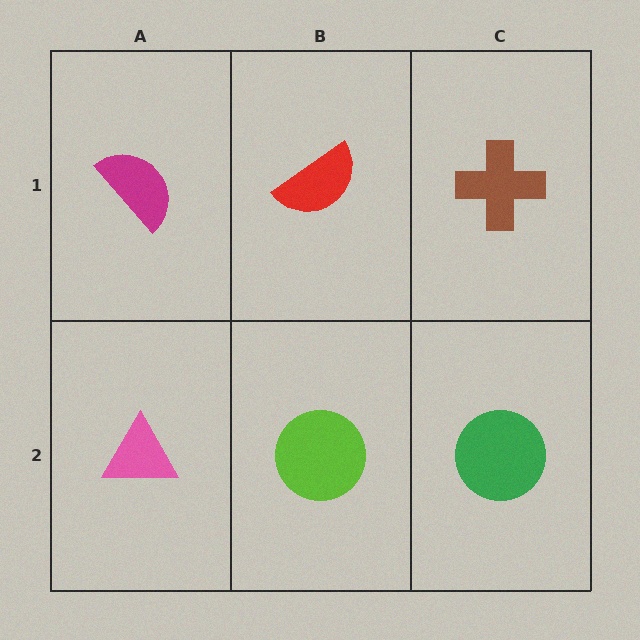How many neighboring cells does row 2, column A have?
2.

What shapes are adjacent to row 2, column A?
A magenta semicircle (row 1, column A), a lime circle (row 2, column B).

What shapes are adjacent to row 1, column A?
A pink triangle (row 2, column A), a red semicircle (row 1, column B).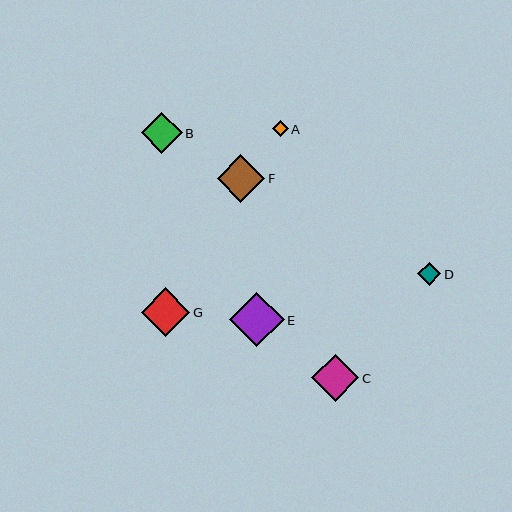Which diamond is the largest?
Diamond E is the largest with a size of approximately 54 pixels.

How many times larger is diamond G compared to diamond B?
Diamond G is approximately 1.2 times the size of diamond B.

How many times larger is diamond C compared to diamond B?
Diamond C is approximately 1.2 times the size of diamond B.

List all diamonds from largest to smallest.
From largest to smallest: E, G, F, C, B, D, A.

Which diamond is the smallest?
Diamond A is the smallest with a size of approximately 16 pixels.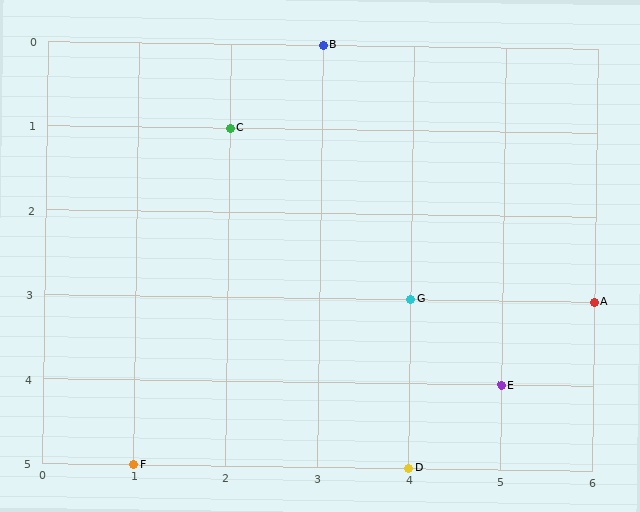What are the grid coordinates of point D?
Point D is at grid coordinates (4, 5).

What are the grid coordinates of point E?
Point E is at grid coordinates (5, 4).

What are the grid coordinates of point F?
Point F is at grid coordinates (1, 5).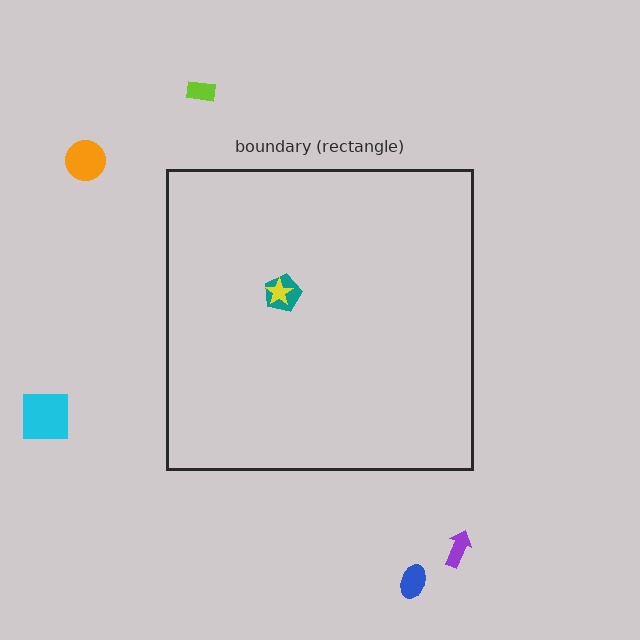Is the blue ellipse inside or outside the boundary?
Outside.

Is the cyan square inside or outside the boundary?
Outside.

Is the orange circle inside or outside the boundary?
Outside.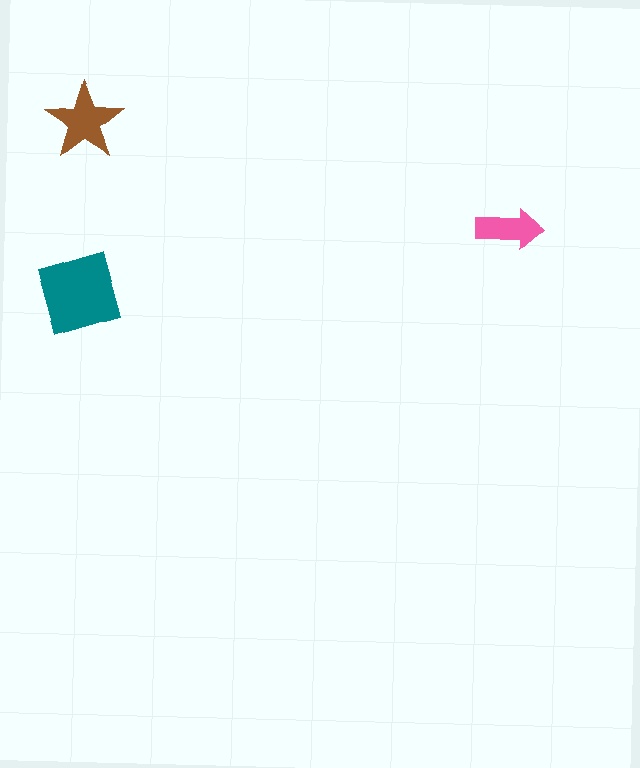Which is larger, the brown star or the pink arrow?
The brown star.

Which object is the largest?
The teal diamond.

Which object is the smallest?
The pink arrow.